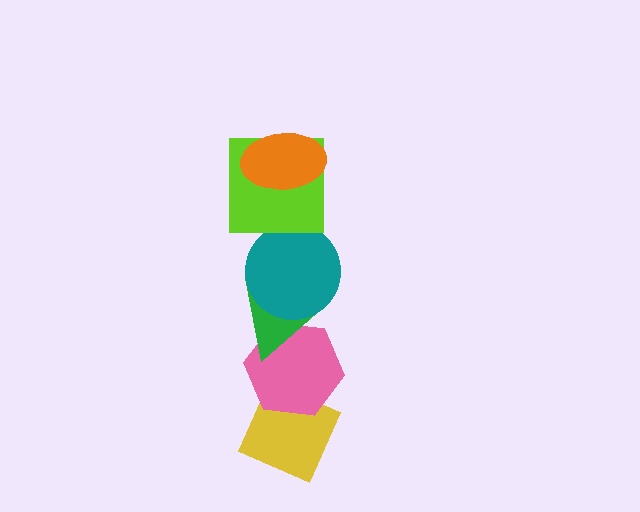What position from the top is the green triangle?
The green triangle is 4th from the top.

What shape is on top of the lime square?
The orange ellipse is on top of the lime square.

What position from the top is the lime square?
The lime square is 2nd from the top.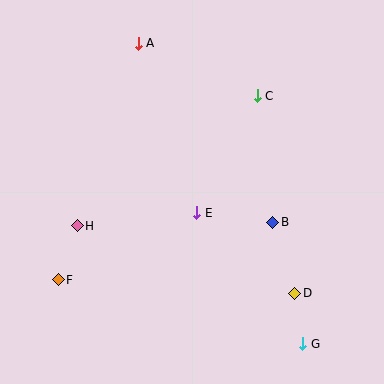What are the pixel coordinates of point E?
Point E is at (197, 213).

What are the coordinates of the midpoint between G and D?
The midpoint between G and D is at (299, 318).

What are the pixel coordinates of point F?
Point F is at (58, 280).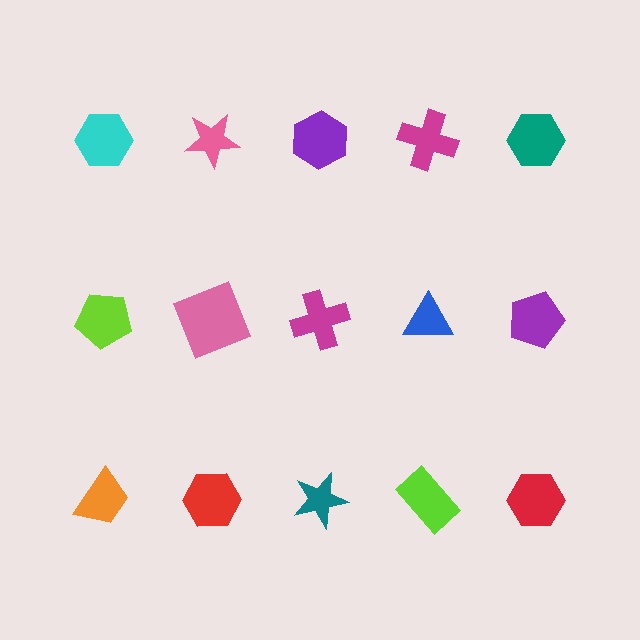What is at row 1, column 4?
A magenta cross.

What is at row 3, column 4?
A lime rectangle.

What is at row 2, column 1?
A lime pentagon.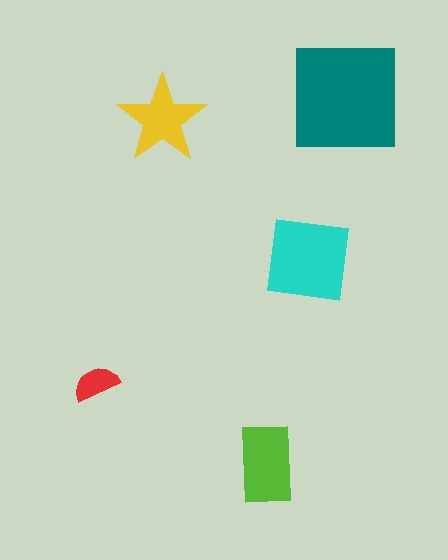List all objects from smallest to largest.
The red semicircle, the yellow star, the lime rectangle, the cyan square, the teal square.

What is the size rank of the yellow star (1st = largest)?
4th.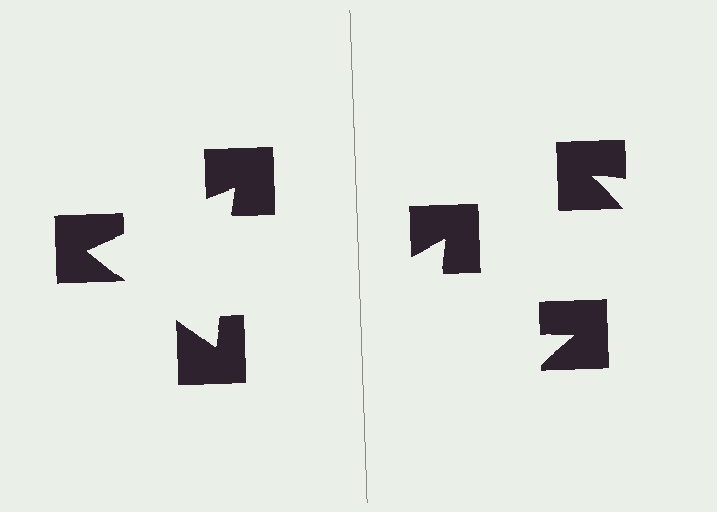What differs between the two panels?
The notched squares are positioned identically on both sides; only the wedge orientations differ. On the left they align to a triangle; on the right they are misaligned.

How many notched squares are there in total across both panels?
6 — 3 on each side.